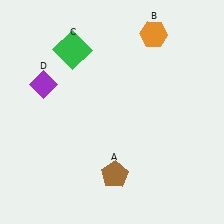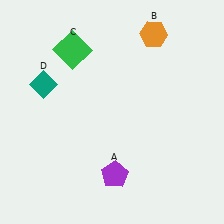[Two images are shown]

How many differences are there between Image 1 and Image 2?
There are 2 differences between the two images.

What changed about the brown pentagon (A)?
In Image 1, A is brown. In Image 2, it changed to purple.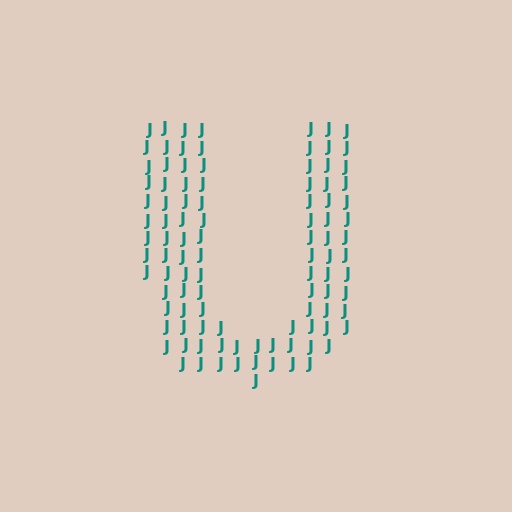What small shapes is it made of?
It is made of small letter J's.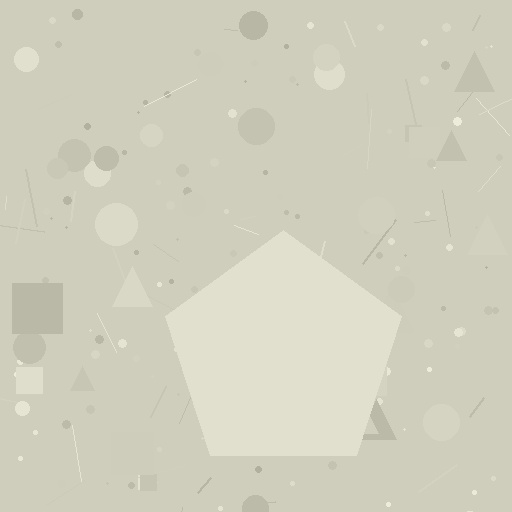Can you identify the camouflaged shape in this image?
The camouflaged shape is a pentagon.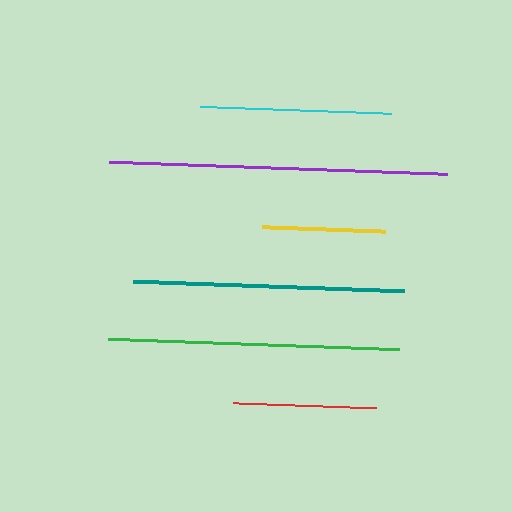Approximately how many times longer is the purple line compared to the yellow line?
The purple line is approximately 2.7 times the length of the yellow line.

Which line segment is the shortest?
The yellow line is the shortest at approximately 123 pixels.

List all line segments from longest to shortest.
From longest to shortest: purple, green, teal, cyan, red, yellow.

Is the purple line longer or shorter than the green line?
The purple line is longer than the green line.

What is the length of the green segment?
The green segment is approximately 291 pixels long.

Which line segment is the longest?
The purple line is the longest at approximately 338 pixels.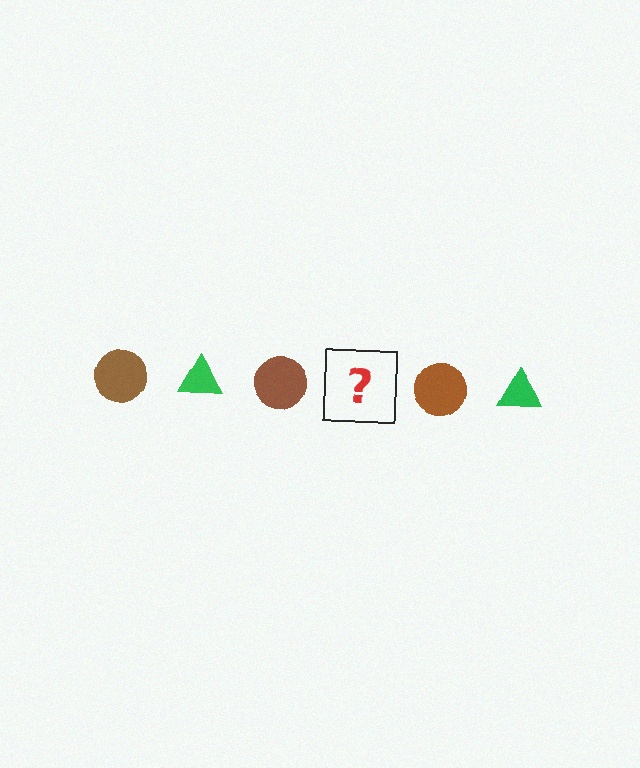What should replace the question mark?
The question mark should be replaced with a green triangle.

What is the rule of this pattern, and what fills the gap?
The rule is that the pattern alternates between brown circle and green triangle. The gap should be filled with a green triangle.